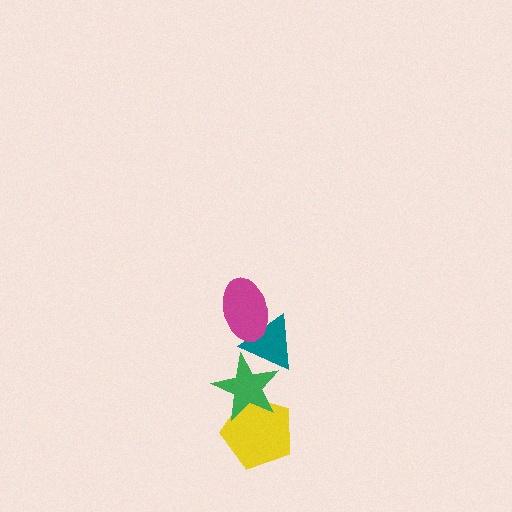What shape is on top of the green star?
The teal triangle is on top of the green star.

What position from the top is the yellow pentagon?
The yellow pentagon is 4th from the top.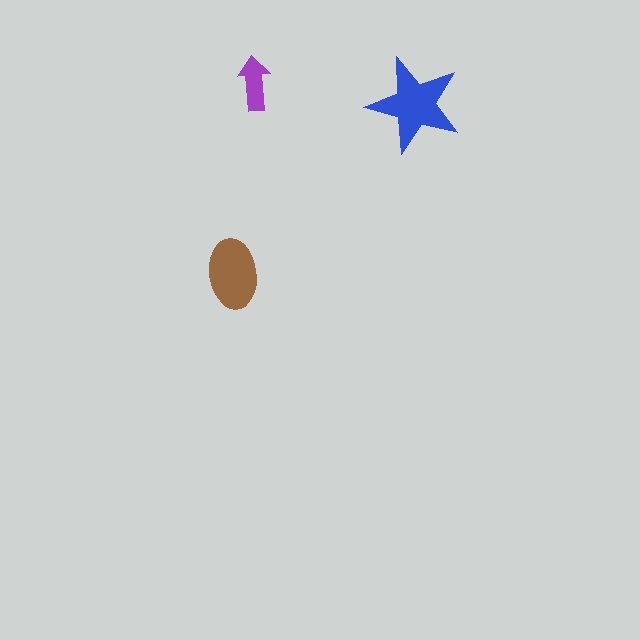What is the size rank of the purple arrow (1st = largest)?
3rd.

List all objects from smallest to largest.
The purple arrow, the brown ellipse, the blue star.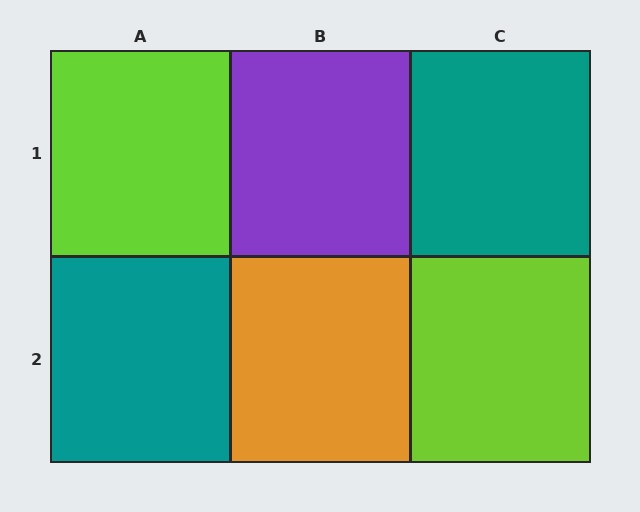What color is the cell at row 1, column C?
Teal.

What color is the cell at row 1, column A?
Lime.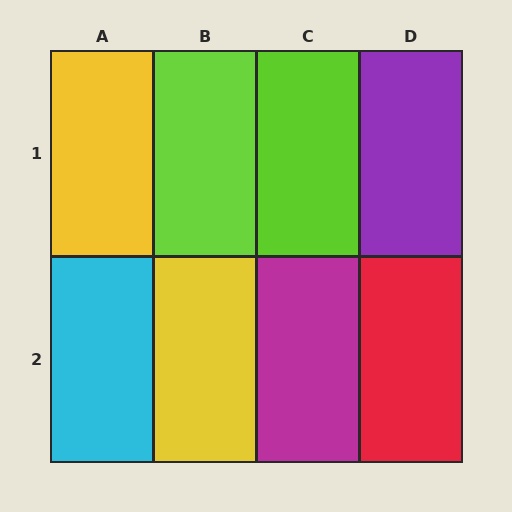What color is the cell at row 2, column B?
Yellow.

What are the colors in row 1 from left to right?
Yellow, lime, lime, purple.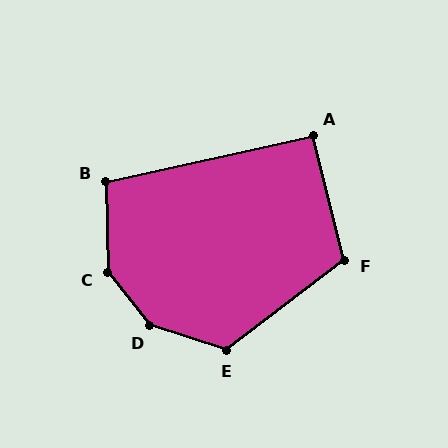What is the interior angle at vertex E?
Approximately 125 degrees (obtuse).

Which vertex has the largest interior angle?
D, at approximately 146 degrees.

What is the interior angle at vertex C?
Approximately 143 degrees (obtuse).